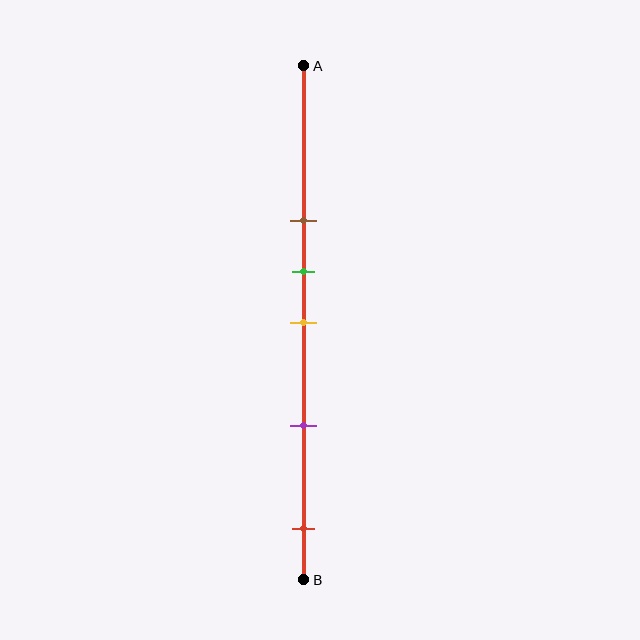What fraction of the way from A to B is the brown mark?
The brown mark is approximately 30% (0.3) of the way from A to B.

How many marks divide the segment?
There are 5 marks dividing the segment.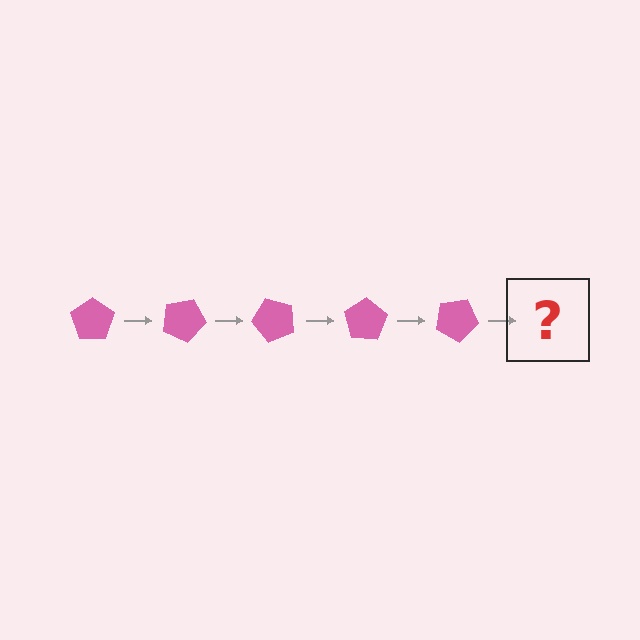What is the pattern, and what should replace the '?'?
The pattern is that the pentagon rotates 25 degrees each step. The '?' should be a pink pentagon rotated 125 degrees.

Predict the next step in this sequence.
The next step is a pink pentagon rotated 125 degrees.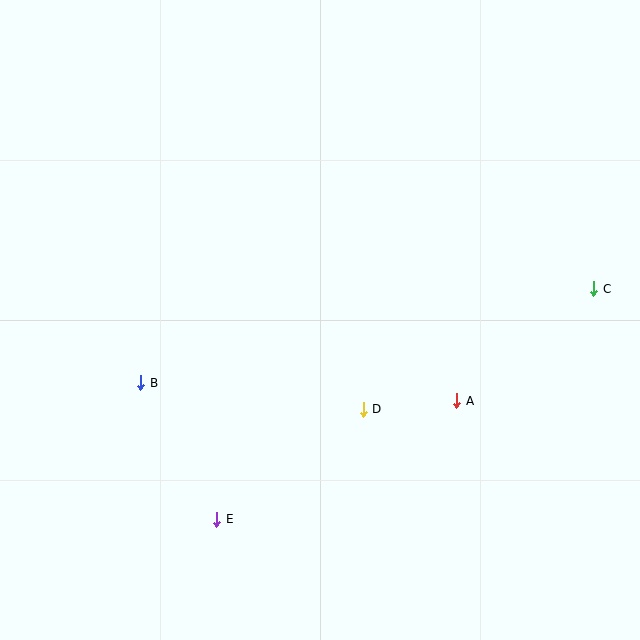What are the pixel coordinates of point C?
Point C is at (594, 289).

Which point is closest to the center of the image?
Point D at (363, 409) is closest to the center.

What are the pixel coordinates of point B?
Point B is at (141, 383).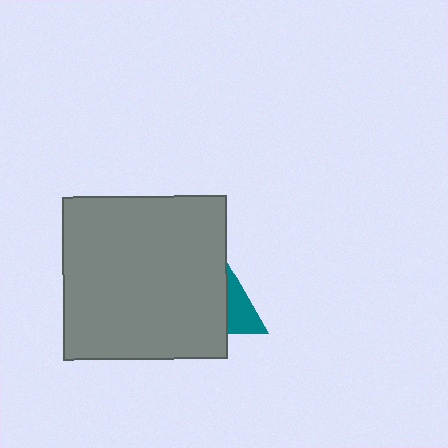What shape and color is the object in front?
The object in front is a gray square.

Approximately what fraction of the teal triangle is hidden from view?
Roughly 59% of the teal triangle is hidden behind the gray square.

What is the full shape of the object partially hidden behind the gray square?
The partially hidden object is a teal triangle.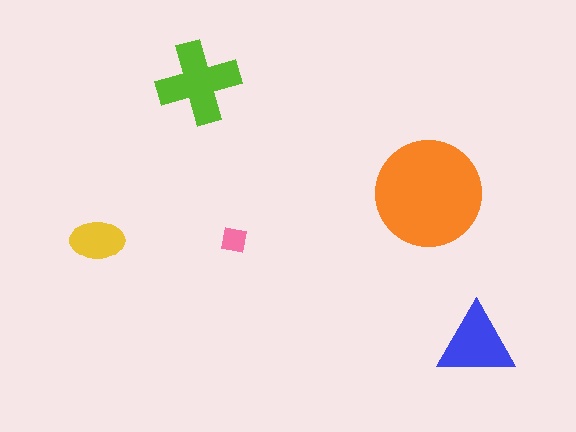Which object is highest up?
The lime cross is topmost.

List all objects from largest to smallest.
The orange circle, the lime cross, the blue triangle, the yellow ellipse, the pink square.